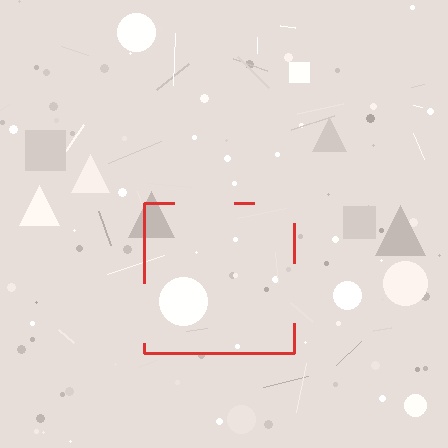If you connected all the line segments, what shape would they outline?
They would outline a square.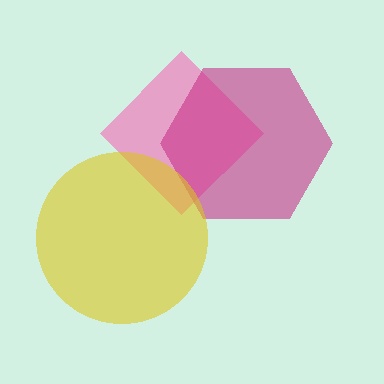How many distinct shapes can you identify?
There are 3 distinct shapes: a pink diamond, a magenta hexagon, a yellow circle.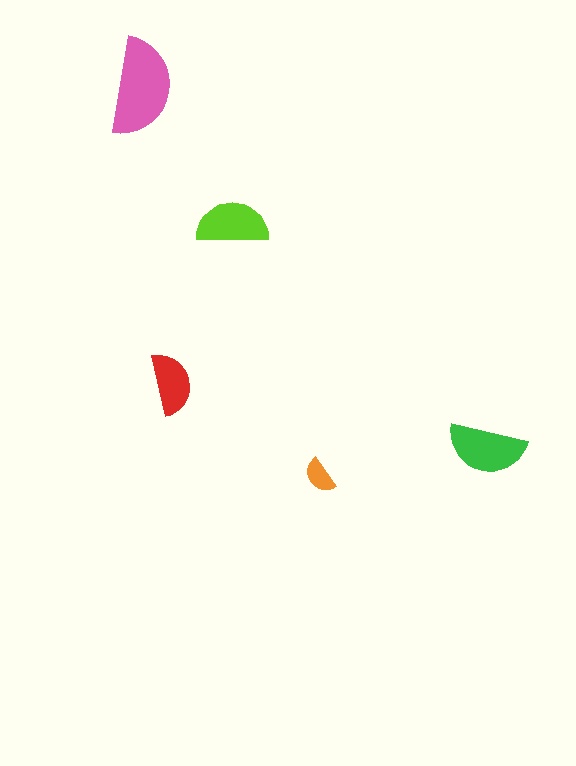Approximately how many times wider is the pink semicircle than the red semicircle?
About 1.5 times wider.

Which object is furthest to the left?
The pink semicircle is leftmost.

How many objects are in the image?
There are 5 objects in the image.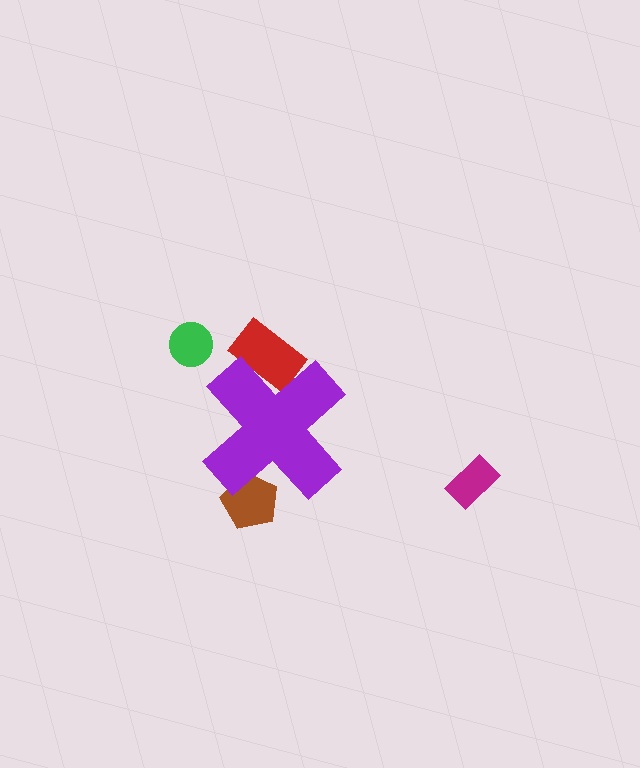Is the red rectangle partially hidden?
Yes, the red rectangle is partially hidden behind the purple cross.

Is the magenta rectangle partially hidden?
No, the magenta rectangle is fully visible.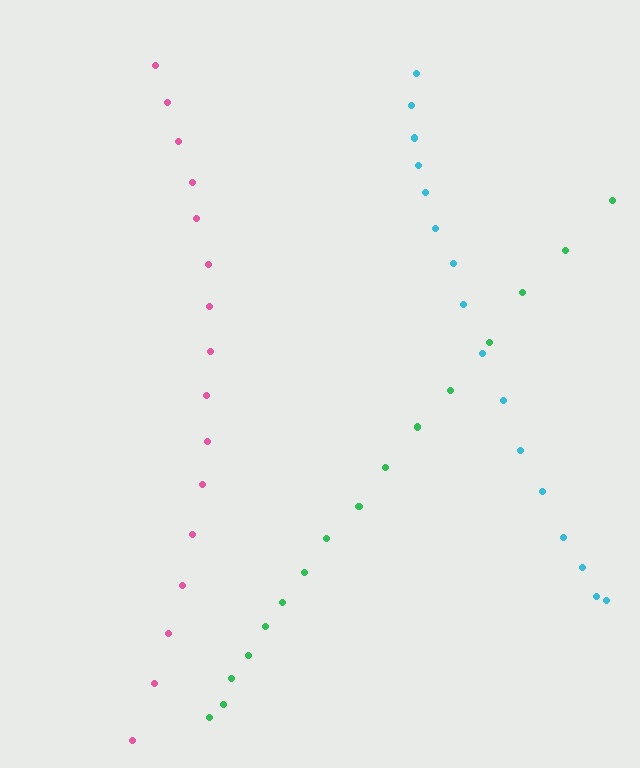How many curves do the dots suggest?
There are 3 distinct paths.